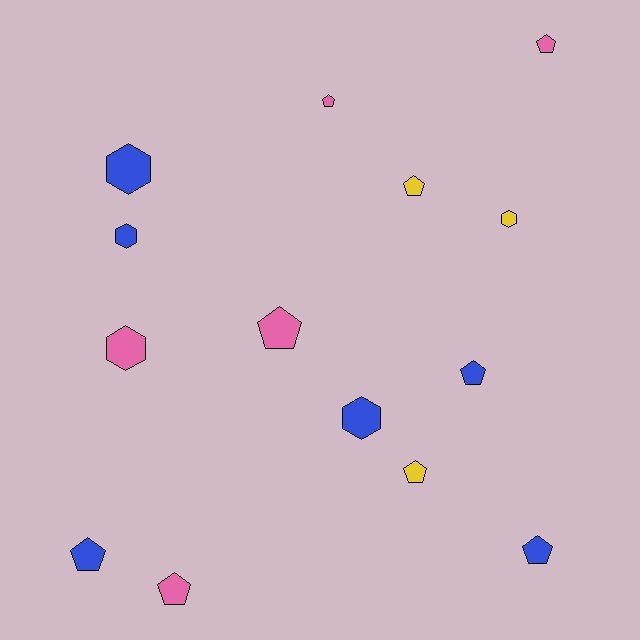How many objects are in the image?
There are 14 objects.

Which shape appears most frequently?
Pentagon, with 9 objects.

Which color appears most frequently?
Blue, with 6 objects.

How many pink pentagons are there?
There are 4 pink pentagons.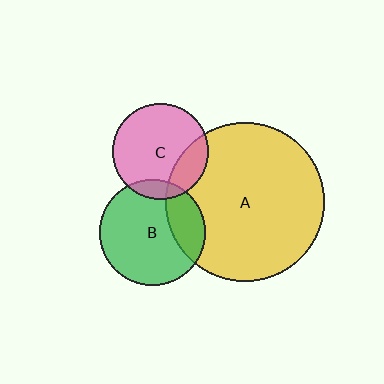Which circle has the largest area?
Circle A (yellow).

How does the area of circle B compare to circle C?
Approximately 1.2 times.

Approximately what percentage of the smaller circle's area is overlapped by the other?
Approximately 25%.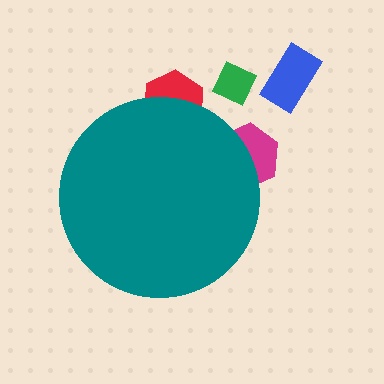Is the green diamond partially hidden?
No, the green diamond is fully visible.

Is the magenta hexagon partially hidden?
Yes, the magenta hexagon is partially hidden behind the teal circle.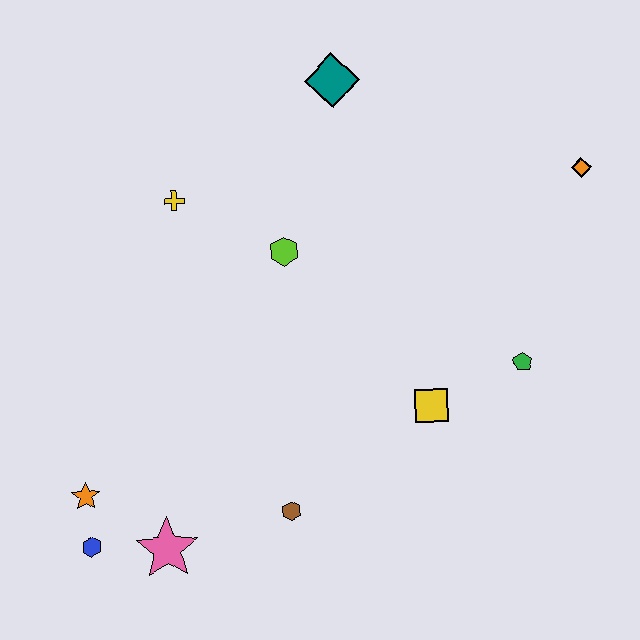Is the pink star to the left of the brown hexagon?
Yes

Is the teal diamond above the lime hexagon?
Yes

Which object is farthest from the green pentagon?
The blue hexagon is farthest from the green pentagon.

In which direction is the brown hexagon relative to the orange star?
The brown hexagon is to the right of the orange star.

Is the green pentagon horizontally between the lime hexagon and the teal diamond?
No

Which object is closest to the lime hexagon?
The yellow cross is closest to the lime hexagon.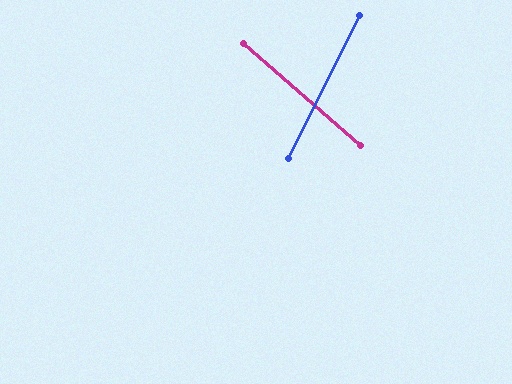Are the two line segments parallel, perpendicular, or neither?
Neither parallel nor perpendicular — they differ by about 75°.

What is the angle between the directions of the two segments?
Approximately 75 degrees.